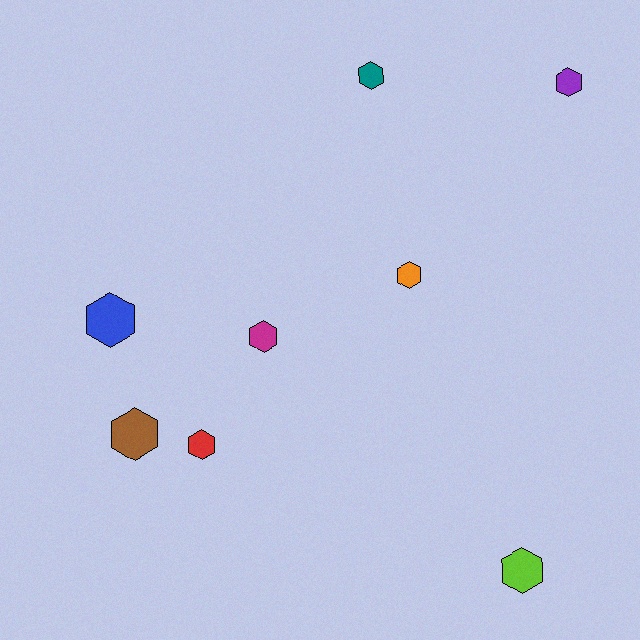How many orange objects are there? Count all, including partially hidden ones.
There is 1 orange object.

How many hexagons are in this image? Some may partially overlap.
There are 8 hexagons.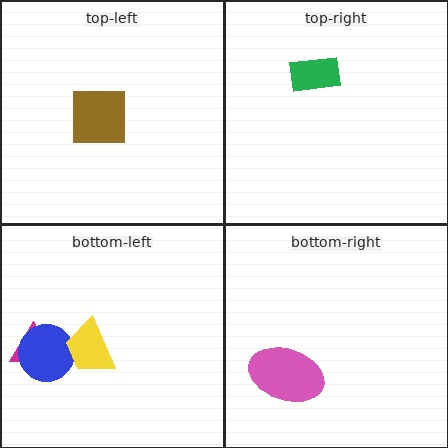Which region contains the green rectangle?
The top-right region.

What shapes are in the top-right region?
The green rectangle.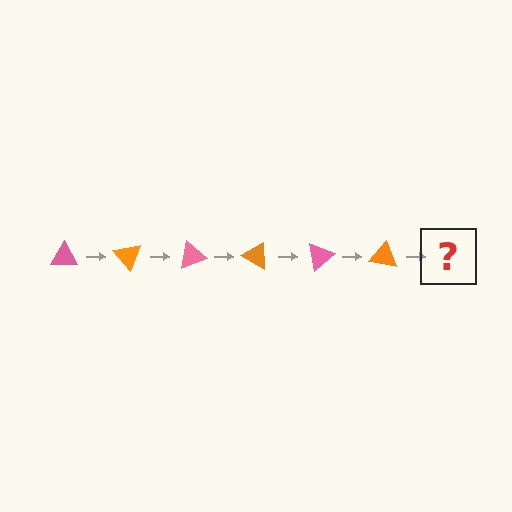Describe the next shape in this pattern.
It should be a pink triangle, rotated 300 degrees from the start.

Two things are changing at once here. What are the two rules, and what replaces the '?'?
The two rules are that it rotates 50 degrees each step and the color cycles through pink and orange. The '?' should be a pink triangle, rotated 300 degrees from the start.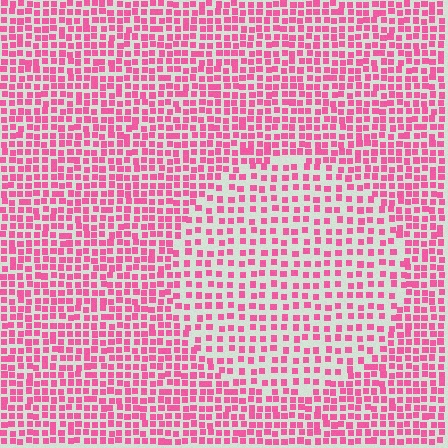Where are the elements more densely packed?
The elements are more densely packed outside the circle boundary.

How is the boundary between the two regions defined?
The boundary is defined by a change in element density (approximately 1.7x ratio). All elements are the same color, size, and shape.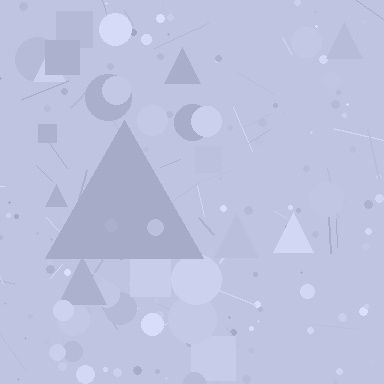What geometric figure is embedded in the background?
A triangle is embedded in the background.